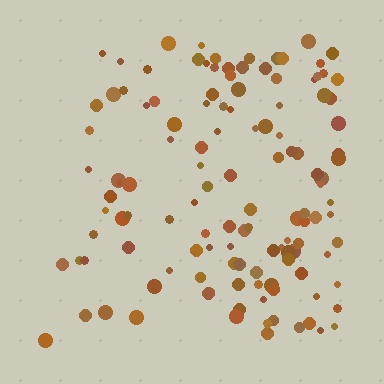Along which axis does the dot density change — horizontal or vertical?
Horizontal.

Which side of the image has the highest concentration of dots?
The right.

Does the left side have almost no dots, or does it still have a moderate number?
Still a moderate number, just noticeably fewer than the right.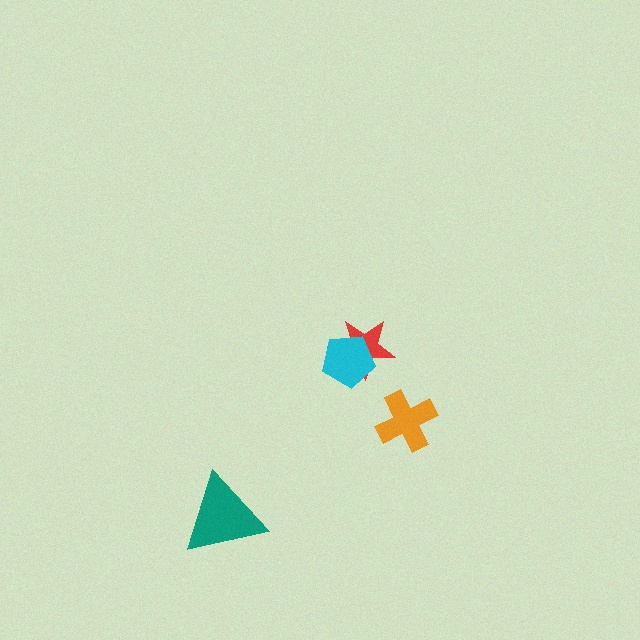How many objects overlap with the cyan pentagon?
1 object overlaps with the cyan pentagon.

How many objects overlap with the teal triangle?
0 objects overlap with the teal triangle.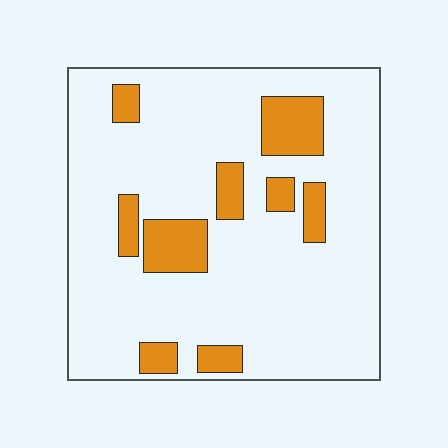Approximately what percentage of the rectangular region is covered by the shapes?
Approximately 15%.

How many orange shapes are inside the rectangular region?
9.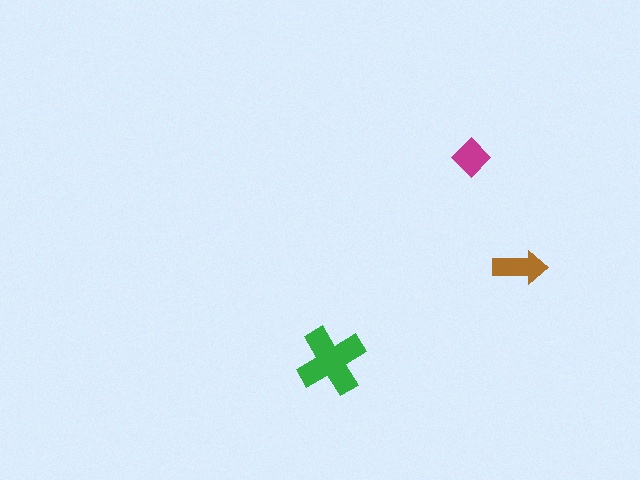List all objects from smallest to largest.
The magenta diamond, the brown arrow, the green cross.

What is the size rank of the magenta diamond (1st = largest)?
3rd.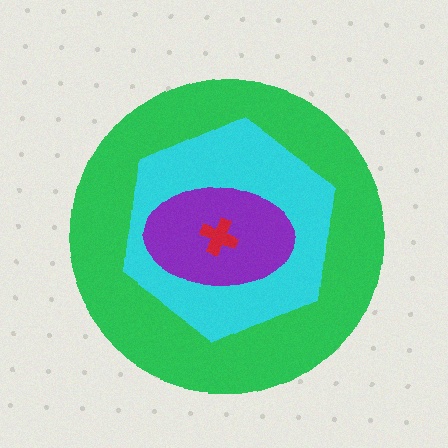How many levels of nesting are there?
4.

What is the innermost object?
The red cross.